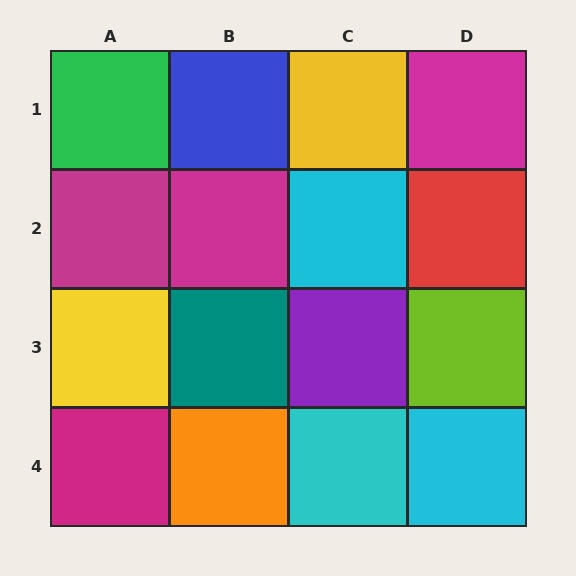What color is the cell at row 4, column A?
Magenta.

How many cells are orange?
1 cell is orange.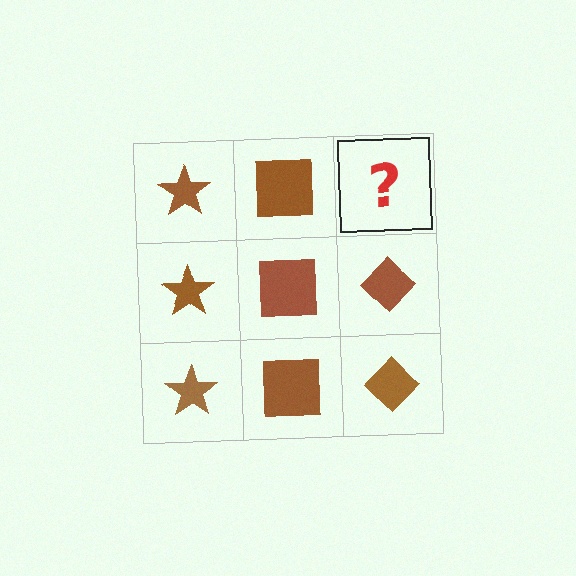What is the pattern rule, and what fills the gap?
The rule is that each column has a consistent shape. The gap should be filled with a brown diamond.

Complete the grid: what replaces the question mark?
The question mark should be replaced with a brown diamond.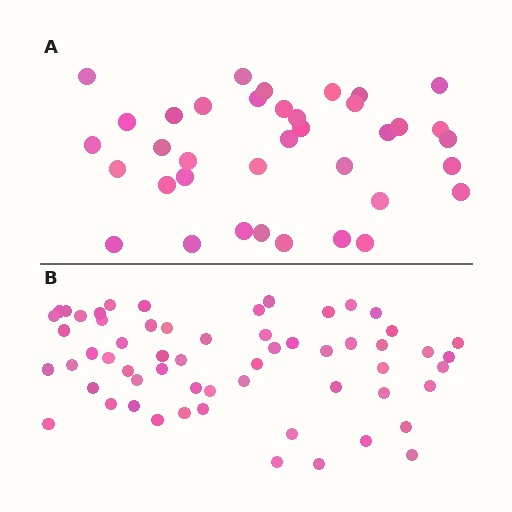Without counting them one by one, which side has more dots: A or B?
Region B (the bottom region) has more dots.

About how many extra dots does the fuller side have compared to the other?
Region B has approximately 20 more dots than region A.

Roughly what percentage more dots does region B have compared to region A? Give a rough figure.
About 60% more.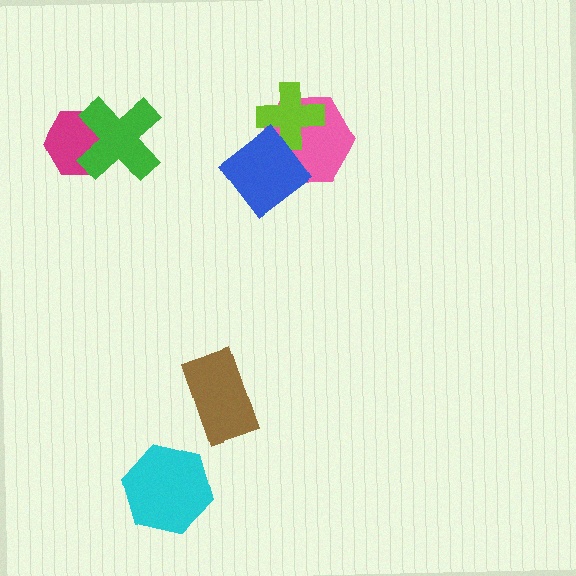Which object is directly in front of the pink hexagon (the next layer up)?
The lime cross is directly in front of the pink hexagon.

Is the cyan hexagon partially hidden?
No, no other shape covers it.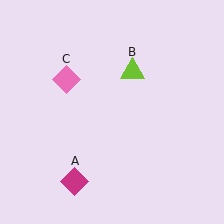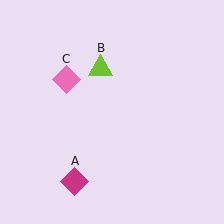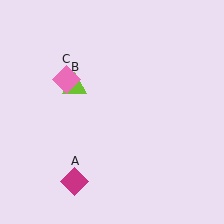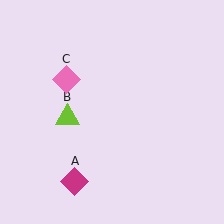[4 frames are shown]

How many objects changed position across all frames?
1 object changed position: lime triangle (object B).